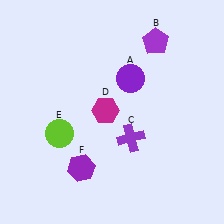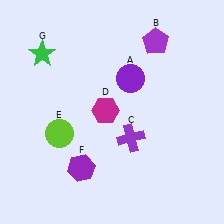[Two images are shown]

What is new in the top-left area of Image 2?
A green star (G) was added in the top-left area of Image 2.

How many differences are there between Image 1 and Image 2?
There is 1 difference between the two images.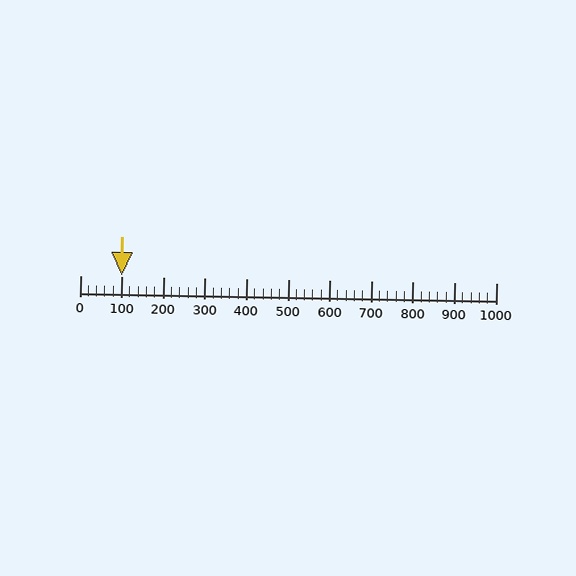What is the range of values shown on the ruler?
The ruler shows values from 0 to 1000.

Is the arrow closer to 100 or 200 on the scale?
The arrow is closer to 100.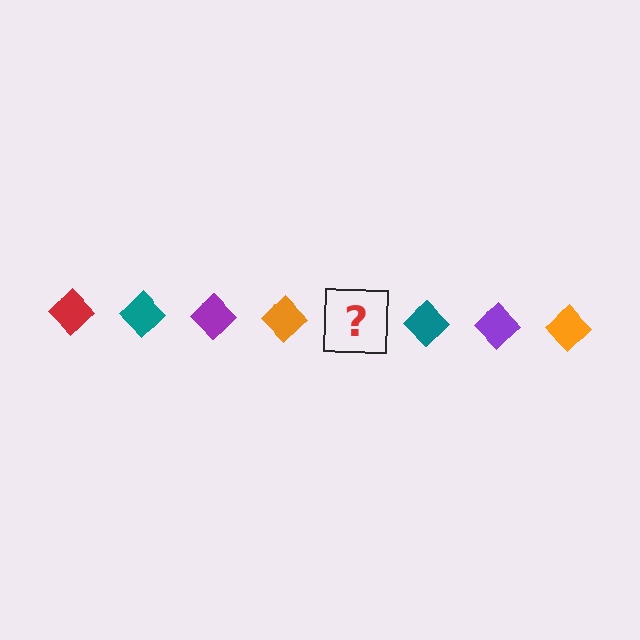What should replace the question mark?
The question mark should be replaced with a red diamond.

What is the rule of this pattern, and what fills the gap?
The rule is that the pattern cycles through red, teal, purple, orange diamonds. The gap should be filled with a red diamond.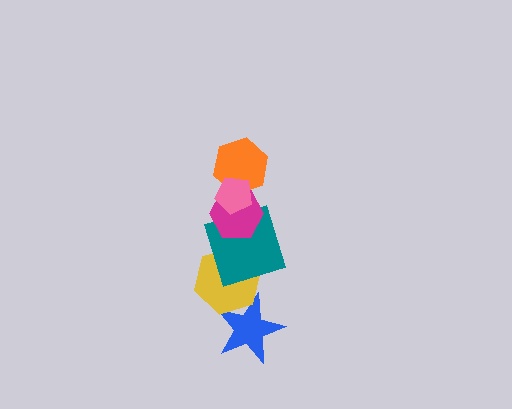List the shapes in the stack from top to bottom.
From top to bottom: the pink pentagon, the orange hexagon, the magenta hexagon, the teal square, the yellow hexagon, the blue star.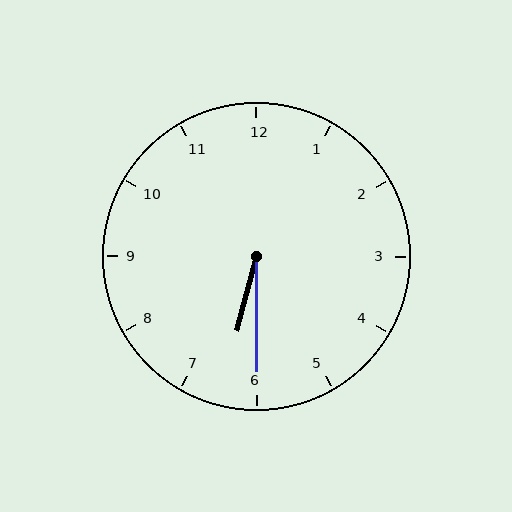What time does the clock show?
6:30.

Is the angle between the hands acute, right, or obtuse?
It is acute.